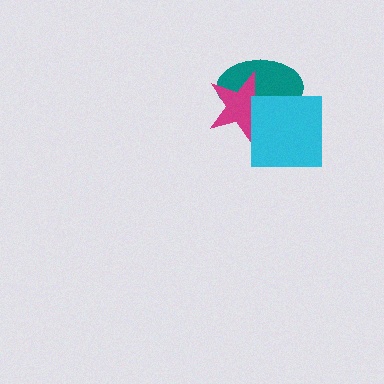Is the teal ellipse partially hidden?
Yes, it is partially covered by another shape.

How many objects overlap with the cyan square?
2 objects overlap with the cyan square.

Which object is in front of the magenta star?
The cyan square is in front of the magenta star.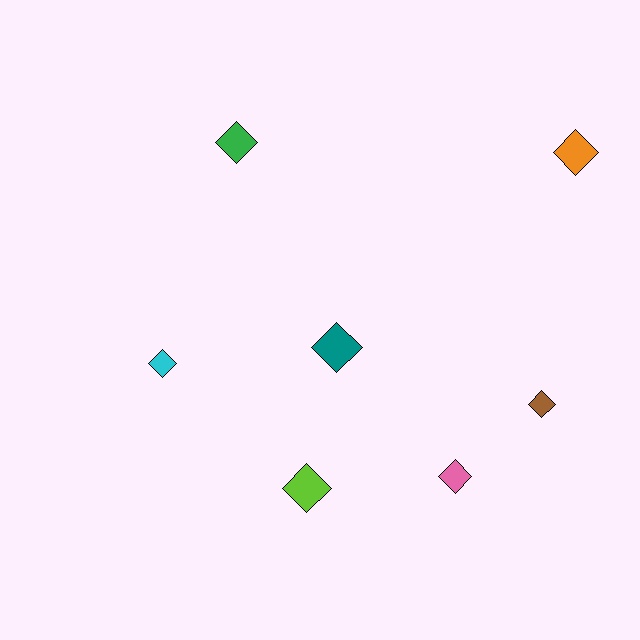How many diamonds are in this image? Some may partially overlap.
There are 7 diamonds.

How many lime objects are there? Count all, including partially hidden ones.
There is 1 lime object.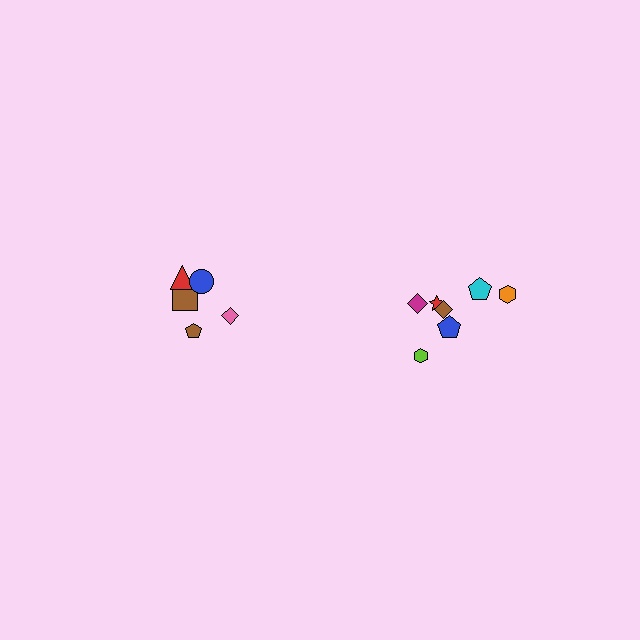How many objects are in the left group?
There are 5 objects.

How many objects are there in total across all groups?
There are 12 objects.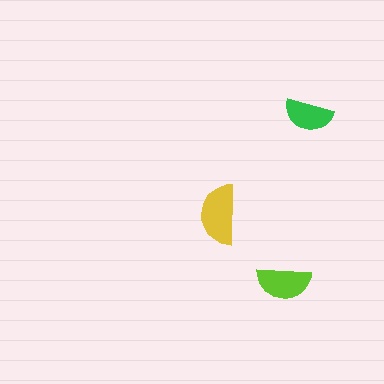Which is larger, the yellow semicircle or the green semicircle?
The yellow one.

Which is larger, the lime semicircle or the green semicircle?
The lime one.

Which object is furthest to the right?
The green semicircle is rightmost.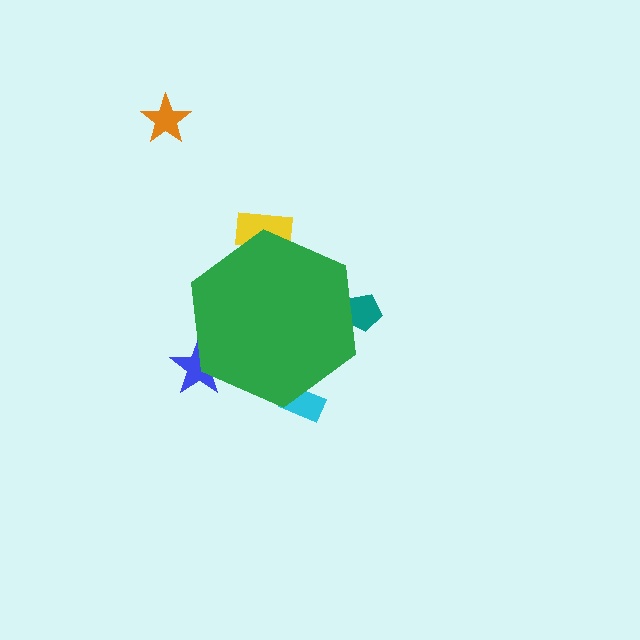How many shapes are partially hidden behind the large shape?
4 shapes are partially hidden.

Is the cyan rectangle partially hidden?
Yes, the cyan rectangle is partially hidden behind the green hexagon.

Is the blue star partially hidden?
Yes, the blue star is partially hidden behind the green hexagon.